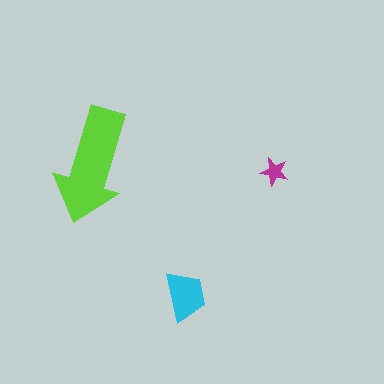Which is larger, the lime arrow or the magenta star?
The lime arrow.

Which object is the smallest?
The magenta star.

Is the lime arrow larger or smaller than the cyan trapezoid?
Larger.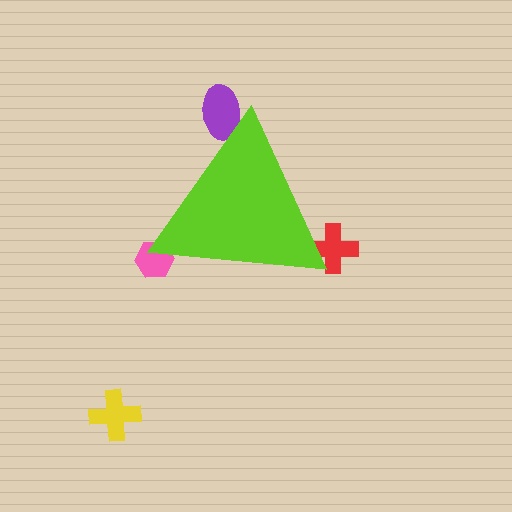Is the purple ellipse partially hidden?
Yes, the purple ellipse is partially hidden behind the lime triangle.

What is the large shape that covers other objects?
A lime triangle.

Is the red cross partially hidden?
Yes, the red cross is partially hidden behind the lime triangle.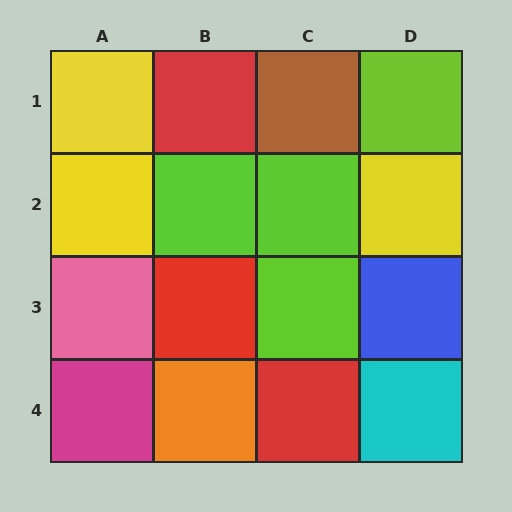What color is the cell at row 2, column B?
Lime.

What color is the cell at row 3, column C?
Lime.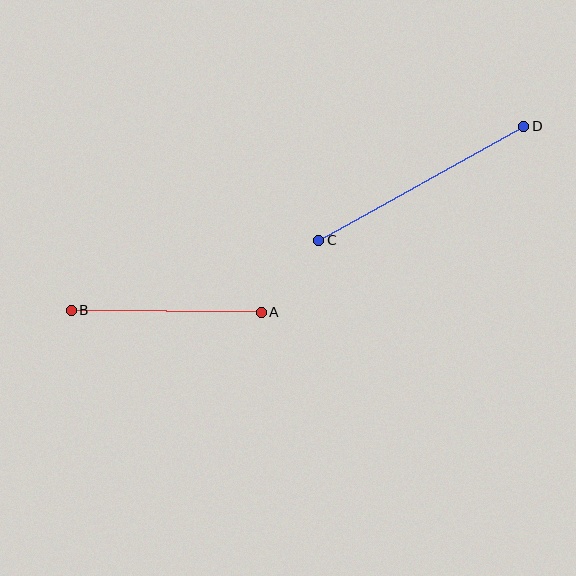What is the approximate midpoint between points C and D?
The midpoint is at approximately (421, 183) pixels.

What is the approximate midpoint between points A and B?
The midpoint is at approximately (166, 311) pixels.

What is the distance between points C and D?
The distance is approximately 234 pixels.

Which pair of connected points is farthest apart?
Points C and D are farthest apart.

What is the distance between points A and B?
The distance is approximately 190 pixels.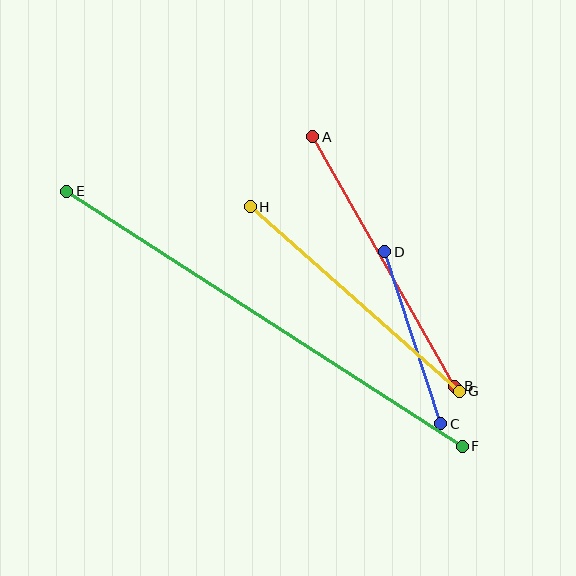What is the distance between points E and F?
The distance is approximately 471 pixels.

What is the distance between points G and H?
The distance is approximately 279 pixels.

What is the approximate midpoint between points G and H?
The midpoint is at approximately (355, 299) pixels.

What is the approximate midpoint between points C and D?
The midpoint is at approximately (413, 338) pixels.